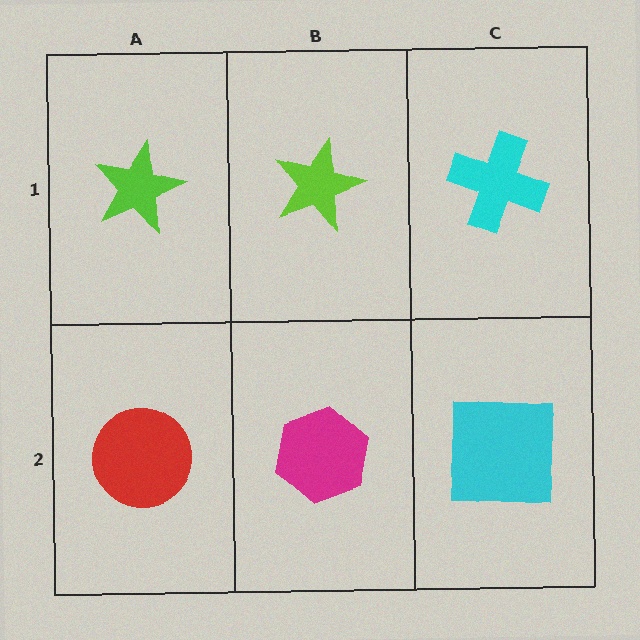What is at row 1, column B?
A lime star.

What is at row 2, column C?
A cyan square.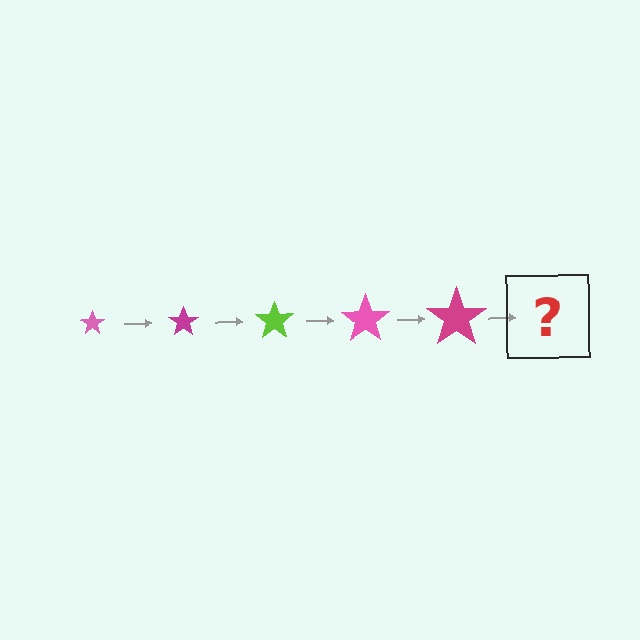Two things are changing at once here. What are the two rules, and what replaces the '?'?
The two rules are that the star grows larger each step and the color cycles through pink, magenta, and lime. The '?' should be a lime star, larger than the previous one.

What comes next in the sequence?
The next element should be a lime star, larger than the previous one.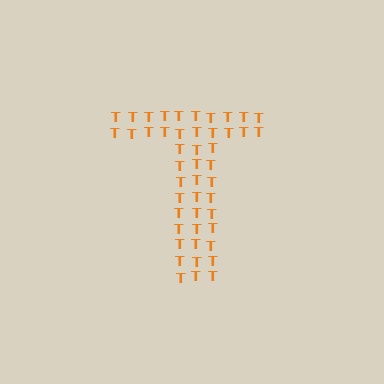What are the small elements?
The small elements are letter T's.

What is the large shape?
The large shape is the letter T.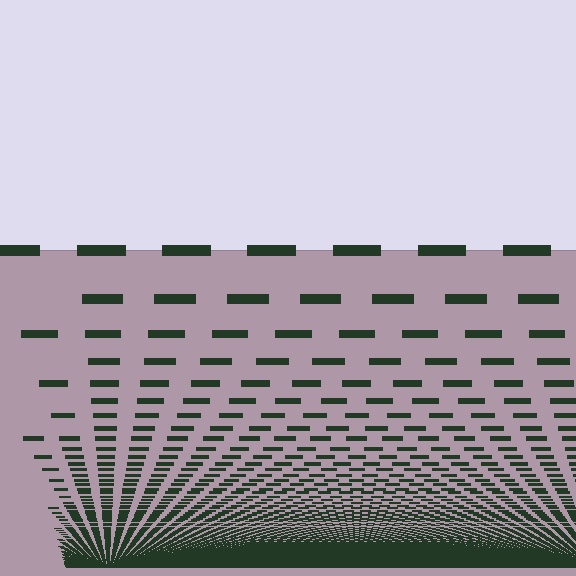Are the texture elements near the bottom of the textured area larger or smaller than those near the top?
Smaller. The gradient is inverted — elements near the bottom are smaller and denser.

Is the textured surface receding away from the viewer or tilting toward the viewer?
The surface appears to tilt toward the viewer. Texture elements get larger and sparser toward the top.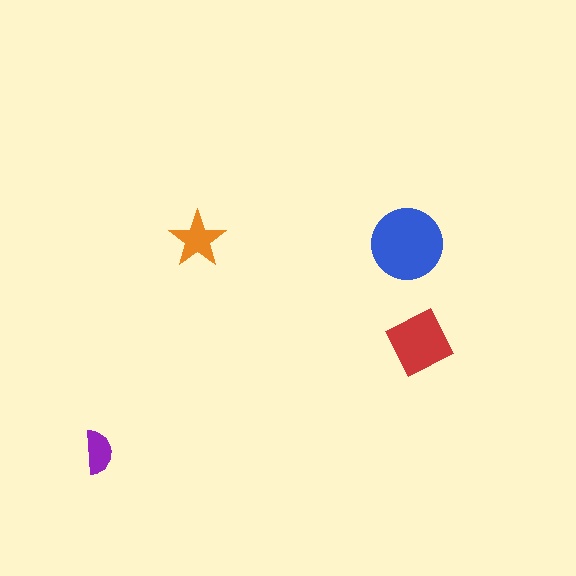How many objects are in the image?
There are 4 objects in the image.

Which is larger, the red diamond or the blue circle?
The blue circle.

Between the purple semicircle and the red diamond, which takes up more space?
The red diamond.